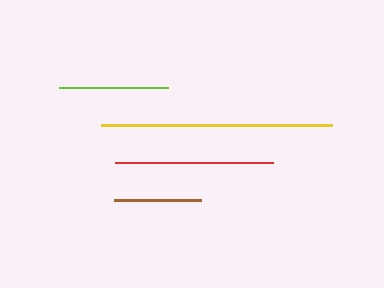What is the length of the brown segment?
The brown segment is approximately 87 pixels long.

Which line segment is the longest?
The yellow line is the longest at approximately 231 pixels.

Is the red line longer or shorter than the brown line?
The red line is longer than the brown line.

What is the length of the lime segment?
The lime segment is approximately 110 pixels long.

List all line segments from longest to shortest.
From longest to shortest: yellow, red, lime, brown.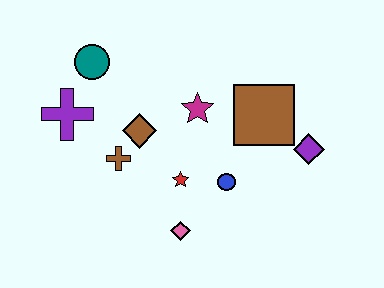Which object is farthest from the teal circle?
The purple diamond is farthest from the teal circle.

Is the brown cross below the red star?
No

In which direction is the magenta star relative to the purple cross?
The magenta star is to the right of the purple cross.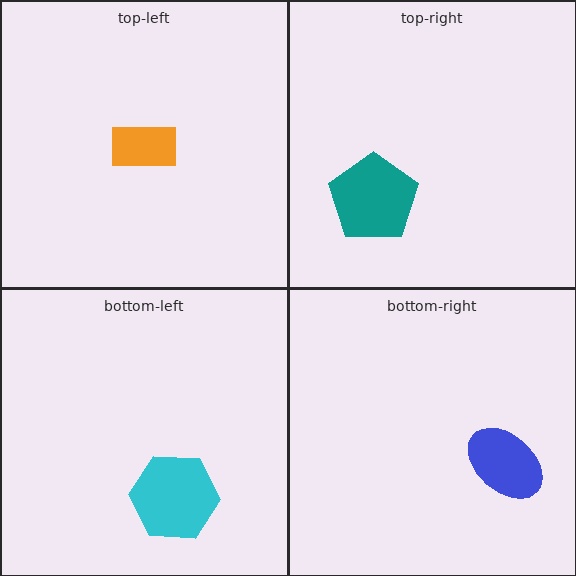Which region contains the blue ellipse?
The bottom-right region.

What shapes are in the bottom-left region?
The cyan hexagon.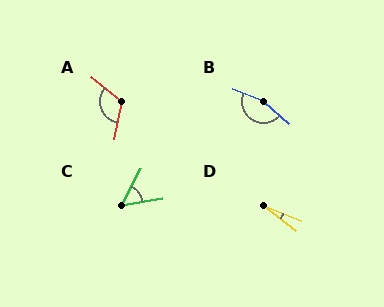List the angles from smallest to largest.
D (15°), C (53°), A (118°), B (161°).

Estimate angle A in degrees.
Approximately 118 degrees.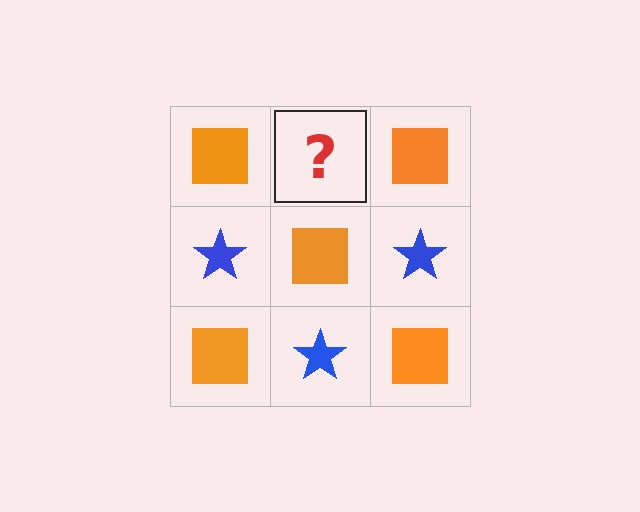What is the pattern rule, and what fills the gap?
The rule is that it alternates orange square and blue star in a checkerboard pattern. The gap should be filled with a blue star.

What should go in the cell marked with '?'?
The missing cell should contain a blue star.